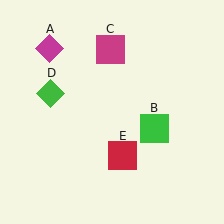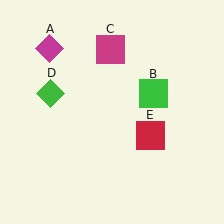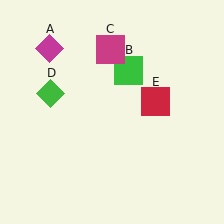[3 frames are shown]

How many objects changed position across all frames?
2 objects changed position: green square (object B), red square (object E).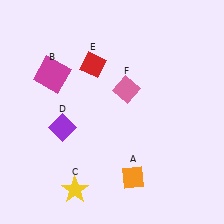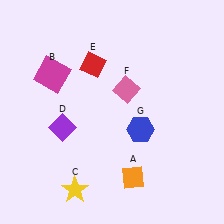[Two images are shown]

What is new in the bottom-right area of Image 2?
A blue hexagon (G) was added in the bottom-right area of Image 2.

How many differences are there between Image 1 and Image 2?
There is 1 difference between the two images.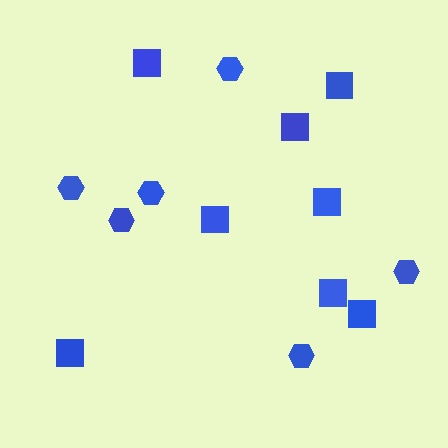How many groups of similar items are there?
There are 2 groups: one group of squares (8) and one group of hexagons (6).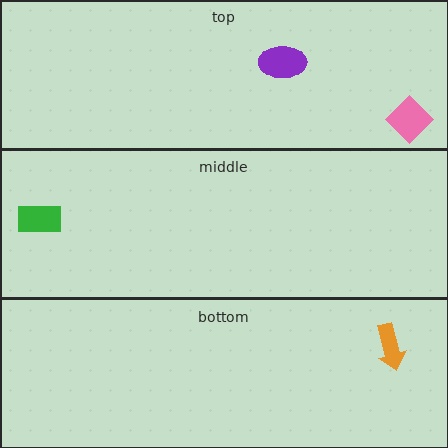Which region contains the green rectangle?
The middle region.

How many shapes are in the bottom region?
1.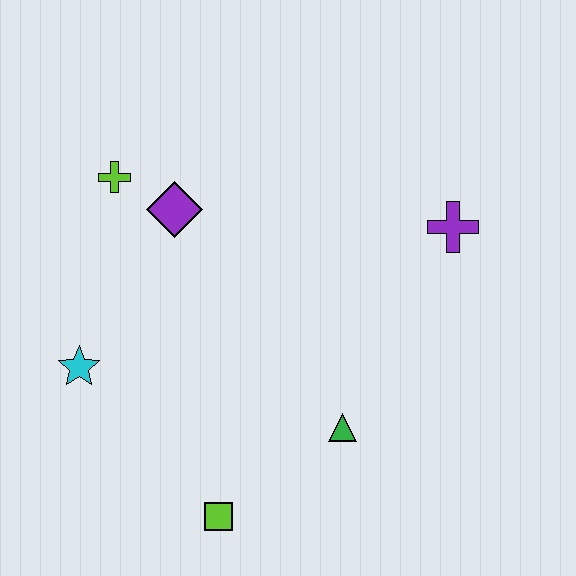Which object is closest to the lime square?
The green triangle is closest to the lime square.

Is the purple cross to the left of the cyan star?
No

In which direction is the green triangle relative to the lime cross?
The green triangle is below the lime cross.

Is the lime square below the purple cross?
Yes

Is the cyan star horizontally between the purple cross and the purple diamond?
No